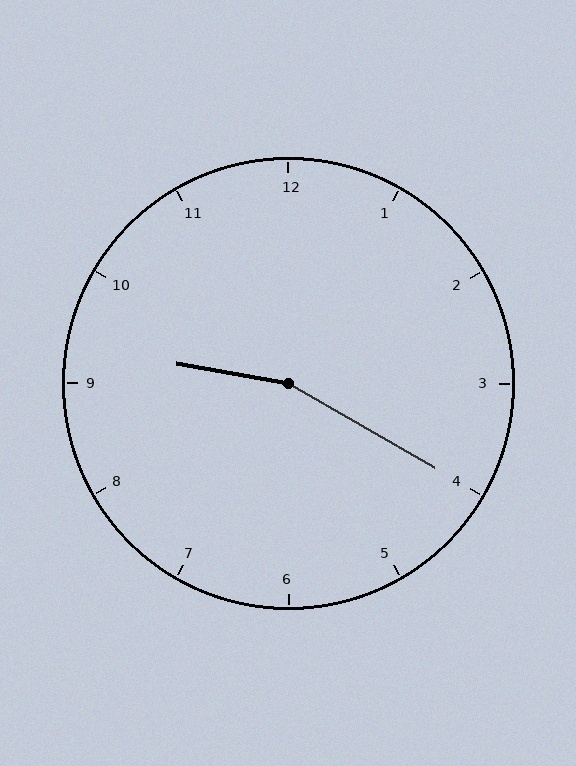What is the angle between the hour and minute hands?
Approximately 160 degrees.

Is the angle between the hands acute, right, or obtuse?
It is obtuse.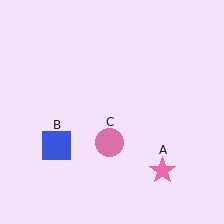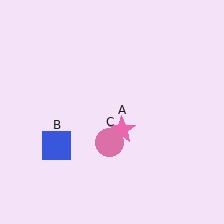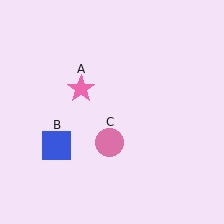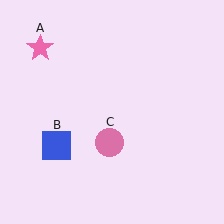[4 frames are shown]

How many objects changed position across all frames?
1 object changed position: pink star (object A).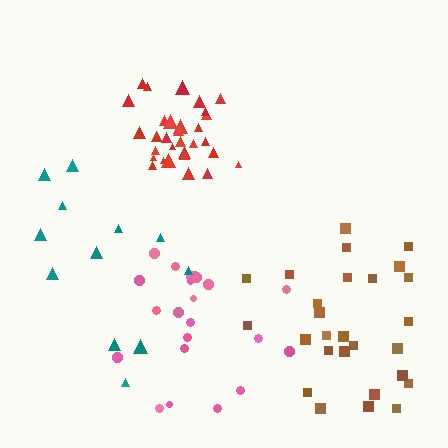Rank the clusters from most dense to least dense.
red, brown, pink, teal.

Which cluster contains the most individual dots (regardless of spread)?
Red (33).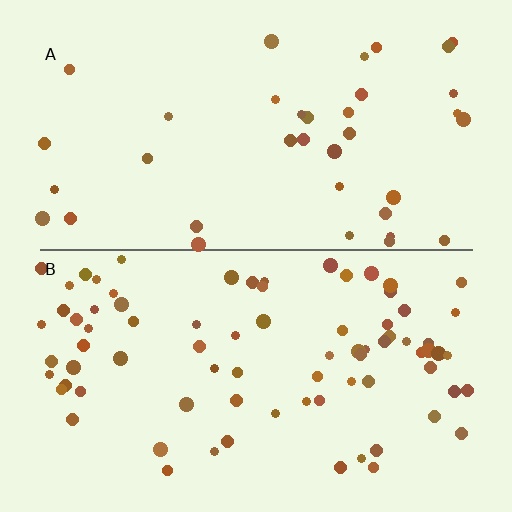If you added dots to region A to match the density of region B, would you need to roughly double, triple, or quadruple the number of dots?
Approximately double.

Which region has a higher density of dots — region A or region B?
B (the bottom).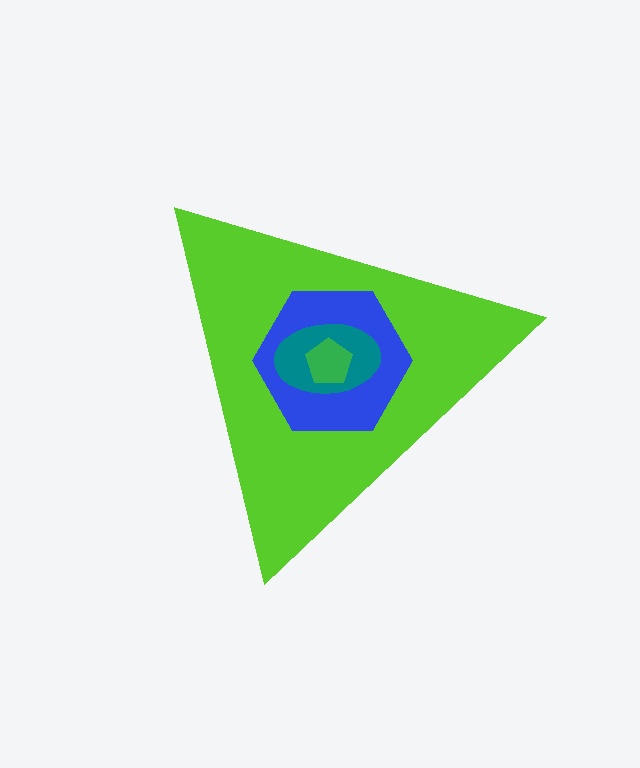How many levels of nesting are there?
4.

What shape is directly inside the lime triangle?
The blue hexagon.